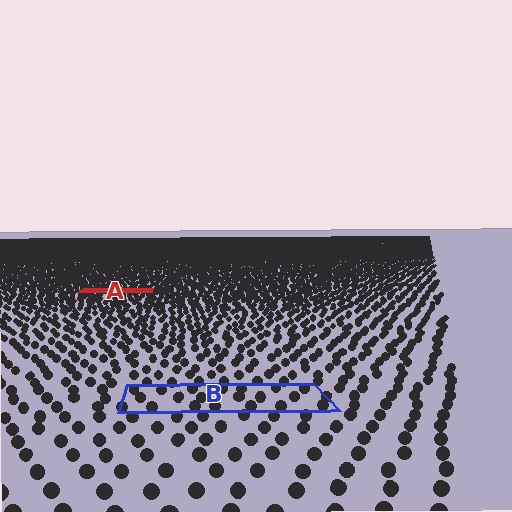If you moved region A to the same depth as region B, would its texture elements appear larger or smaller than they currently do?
They would appear larger. At a closer depth, the same texture elements are projected at a bigger on-screen size.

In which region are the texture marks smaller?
The texture marks are smaller in region A, because it is farther away.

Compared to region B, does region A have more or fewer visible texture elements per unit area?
Region A has more texture elements per unit area — they are packed more densely because it is farther away.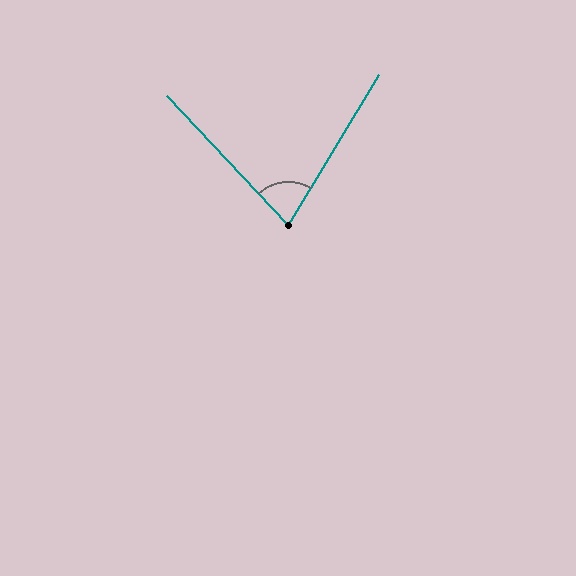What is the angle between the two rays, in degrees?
Approximately 74 degrees.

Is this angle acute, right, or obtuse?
It is acute.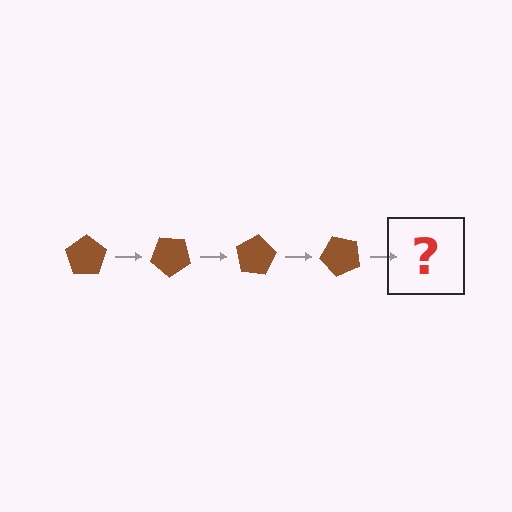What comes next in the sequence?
The next element should be a brown pentagon rotated 160 degrees.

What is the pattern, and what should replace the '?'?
The pattern is that the pentagon rotates 40 degrees each step. The '?' should be a brown pentagon rotated 160 degrees.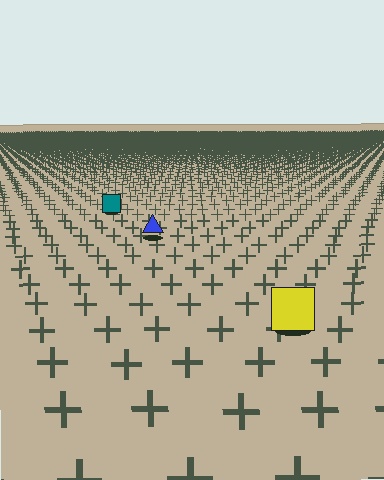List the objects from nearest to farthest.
From nearest to farthest: the yellow square, the blue triangle, the teal square.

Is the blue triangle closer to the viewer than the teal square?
Yes. The blue triangle is closer — you can tell from the texture gradient: the ground texture is coarser near it.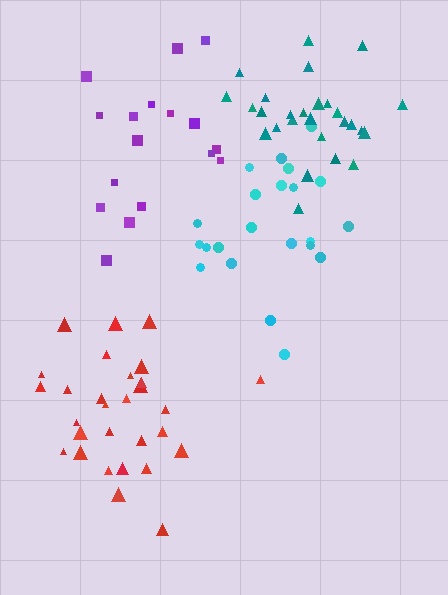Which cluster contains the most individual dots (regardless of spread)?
Red (29).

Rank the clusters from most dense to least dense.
teal, red, cyan, purple.